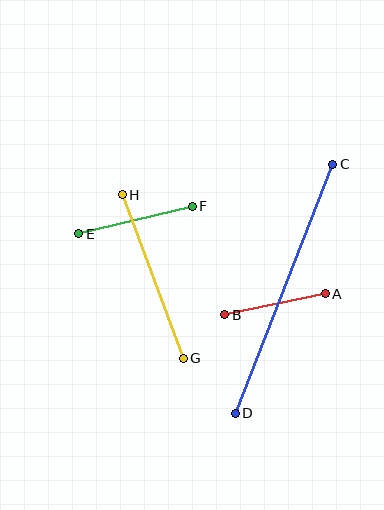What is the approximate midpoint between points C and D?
The midpoint is at approximately (284, 289) pixels.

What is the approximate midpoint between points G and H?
The midpoint is at approximately (153, 277) pixels.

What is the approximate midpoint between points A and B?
The midpoint is at approximately (275, 304) pixels.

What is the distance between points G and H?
The distance is approximately 175 pixels.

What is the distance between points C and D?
The distance is approximately 267 pixels.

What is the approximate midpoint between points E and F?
The midpoint is at approximately (136, 220) pixels.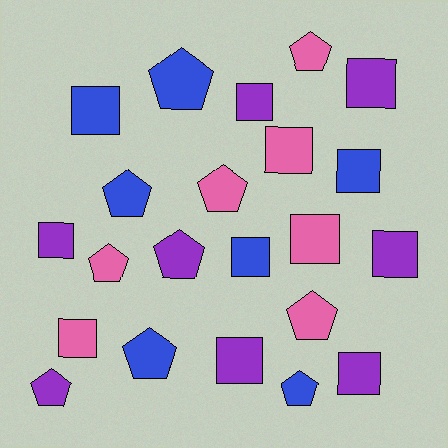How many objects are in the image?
There are 22 objects.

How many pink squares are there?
There are 3 pink squares.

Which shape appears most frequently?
Square, with 12 objects.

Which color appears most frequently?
Purple, with 8 objects.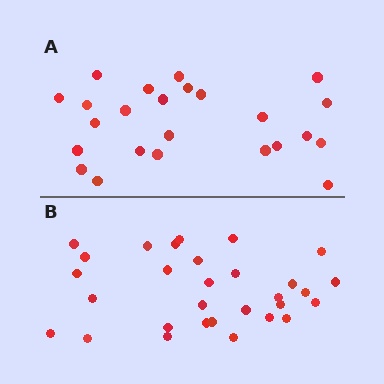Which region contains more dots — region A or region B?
Region B (the bottom region) has more dots.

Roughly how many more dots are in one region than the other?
Region B has about 6 more dots than region A.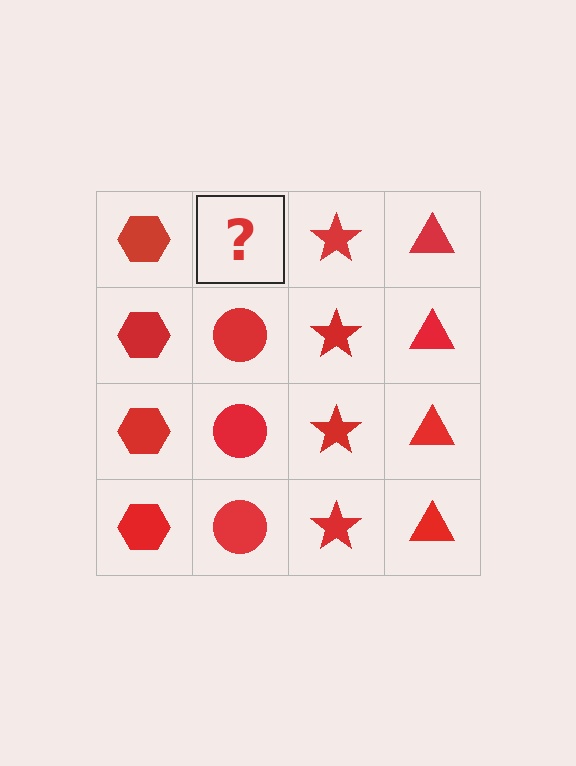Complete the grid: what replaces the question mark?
The question mark should be replaced with a red circle.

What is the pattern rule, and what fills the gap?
The rule is that each column has a consistent shape. The gap should be filled with a red circle.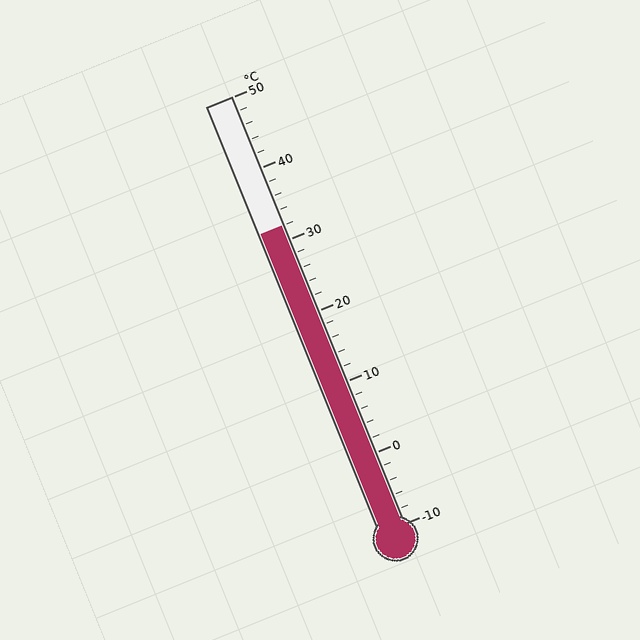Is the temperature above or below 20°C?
The temperature is above 20°C.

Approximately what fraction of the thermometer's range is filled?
The thermometer is filled to approximately 70% of its range.